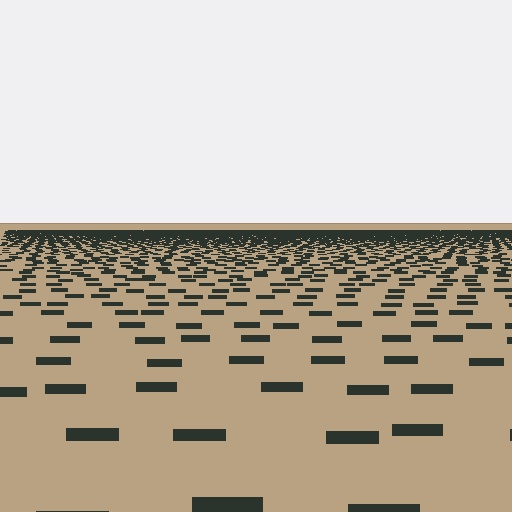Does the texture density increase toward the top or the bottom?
Density increases toward the top.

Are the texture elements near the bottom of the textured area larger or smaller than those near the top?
Larger. Near the bottom, elements are closer to the viewer and appear at a bigger on-screen size.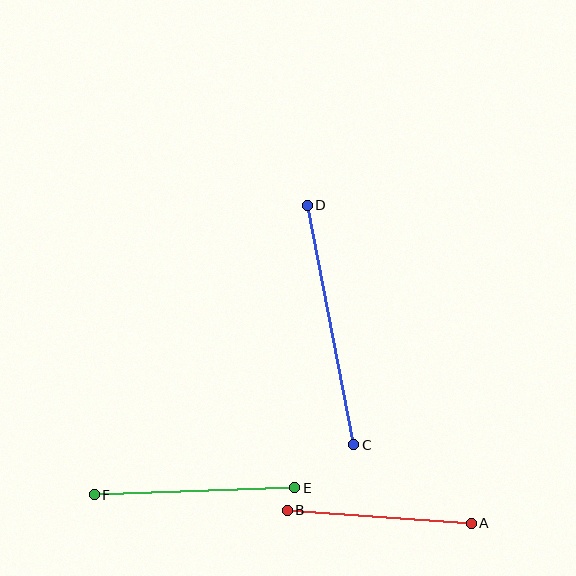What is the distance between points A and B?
The distance is approximately 185 pixels.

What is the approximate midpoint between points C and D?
The midpoint is at approximately (330, 325) pixels.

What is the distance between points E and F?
The distance is approximately 201 pixels.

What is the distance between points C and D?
The distance is approximately 244 pixels.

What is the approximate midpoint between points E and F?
The midpoint is at approximately (194, 491) pixels.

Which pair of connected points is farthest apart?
Points C and D are farthest apart.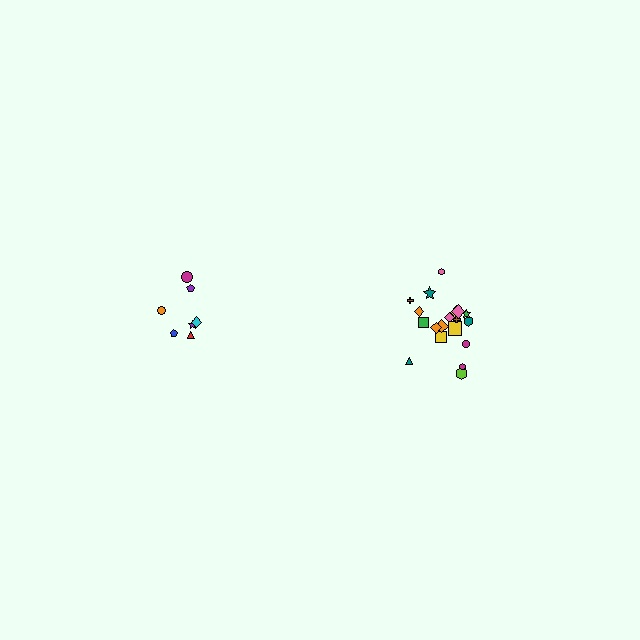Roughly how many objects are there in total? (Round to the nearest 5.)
Roughly 30 objects in total.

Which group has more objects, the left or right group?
The right group.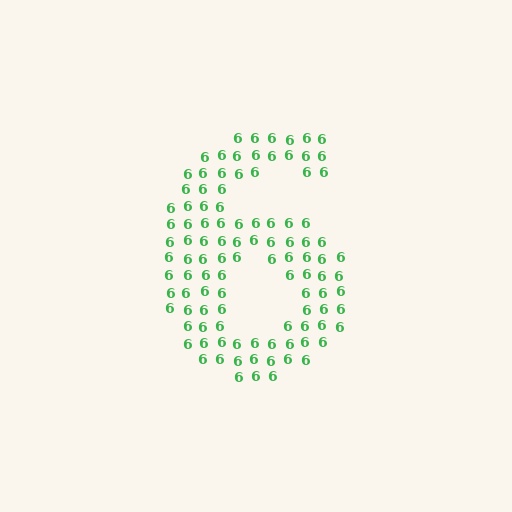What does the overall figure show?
The overall figure shows the digit 6.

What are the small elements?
The small elements are digit 6's.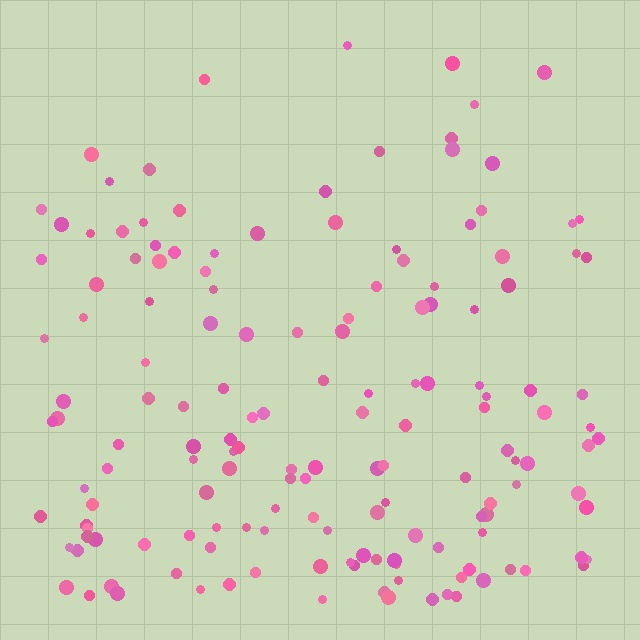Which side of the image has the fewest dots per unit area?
The top.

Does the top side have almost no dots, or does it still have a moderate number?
Still a moderate number, just noticeably fewer than the bottom.